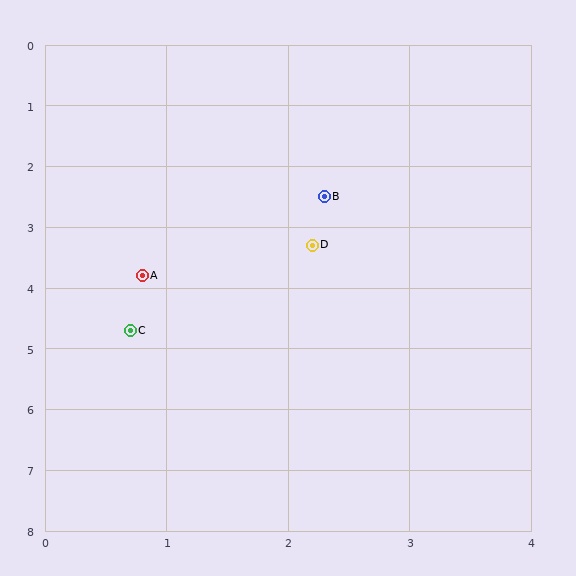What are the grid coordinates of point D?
Point D is at approximately (2.2, 3.3).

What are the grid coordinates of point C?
Point C is at approximately (0.7, 4.7).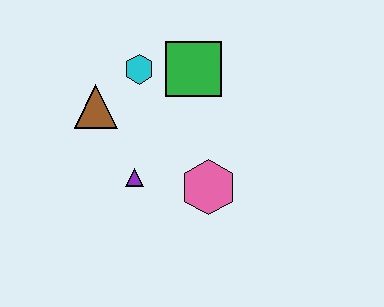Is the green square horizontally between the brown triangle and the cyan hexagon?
No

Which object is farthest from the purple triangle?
The green square is farthest from the purple triangle.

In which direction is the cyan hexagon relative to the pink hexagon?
The cyan hexagon is above the pink hexagon.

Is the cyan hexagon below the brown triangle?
No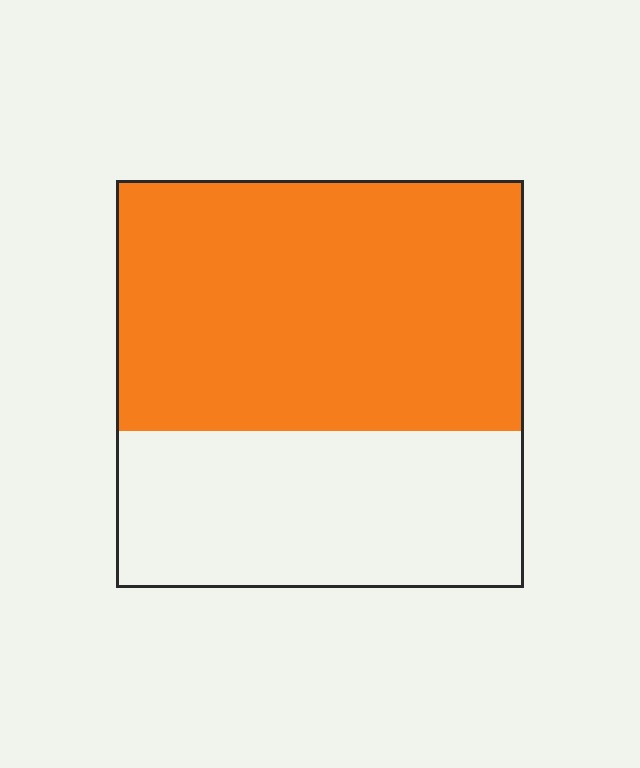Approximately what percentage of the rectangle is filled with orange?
Approximately 60%.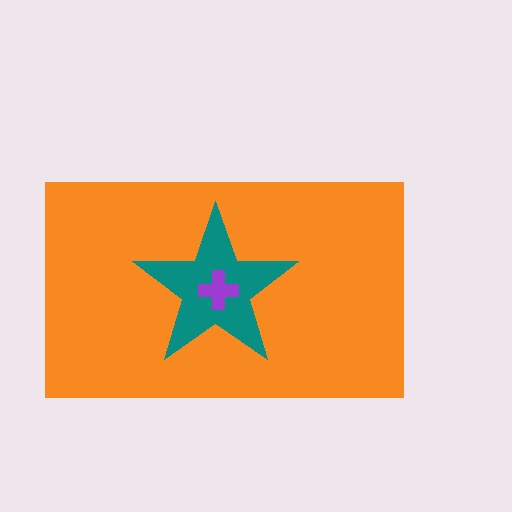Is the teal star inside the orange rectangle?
Yes.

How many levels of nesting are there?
3.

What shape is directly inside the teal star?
The purple cross.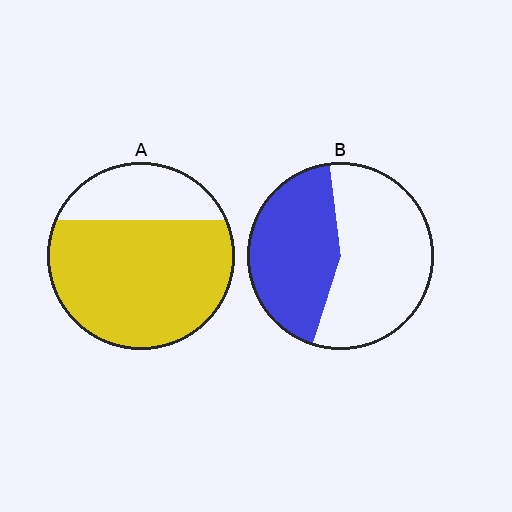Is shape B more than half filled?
No.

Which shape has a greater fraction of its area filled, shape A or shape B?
Shape A.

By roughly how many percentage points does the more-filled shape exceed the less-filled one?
By roughly 30 percentage points (A over B).